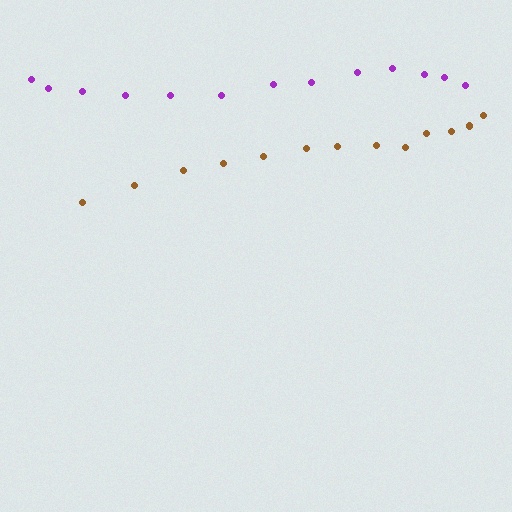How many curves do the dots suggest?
There are 2 distinct paths.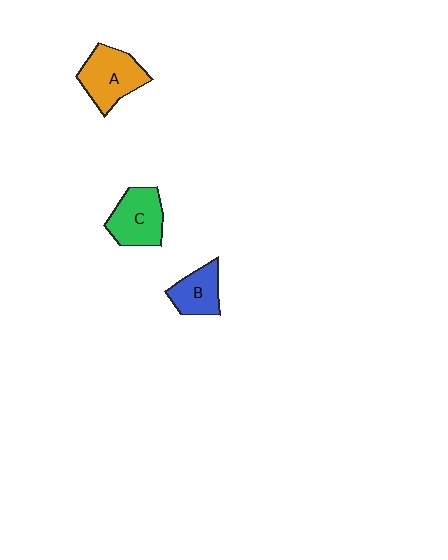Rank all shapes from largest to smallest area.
From largest to smallest: A (orange), C (green), B (blue).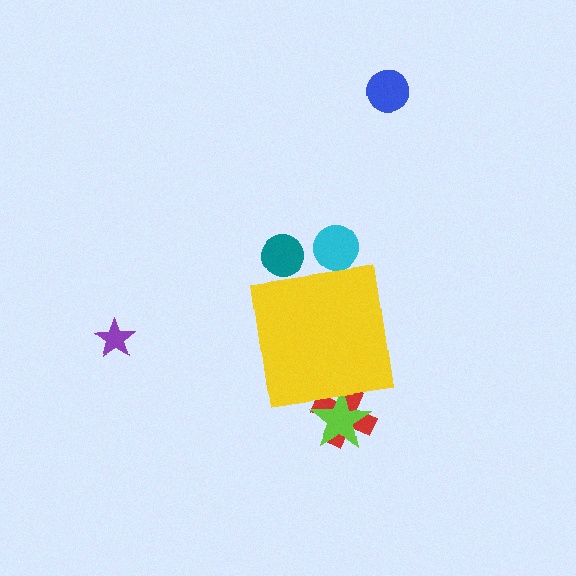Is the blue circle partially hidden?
No, the blue circle is fully visible.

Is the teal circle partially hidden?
Yes, the teal circle is partially hidden behind the yellow square.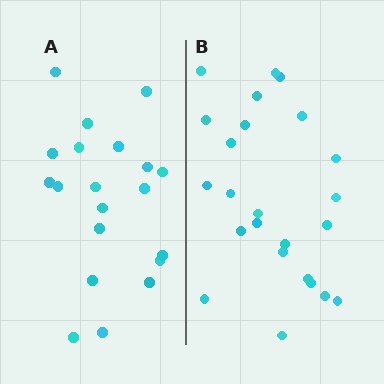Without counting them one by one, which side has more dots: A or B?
Region B (the right region) has more dots.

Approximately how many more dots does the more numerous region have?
Region B has about 4 more dots than region A.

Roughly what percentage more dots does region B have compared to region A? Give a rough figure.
About 20% more.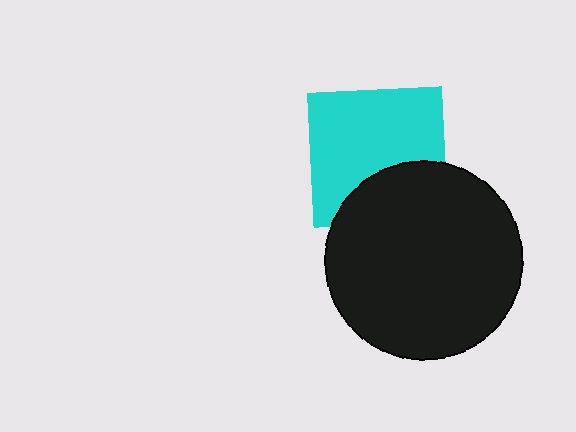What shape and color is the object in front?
The object in front is a black circle.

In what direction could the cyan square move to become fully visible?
The cyan square could move up. That would shift it out from behind the black circle entirely.